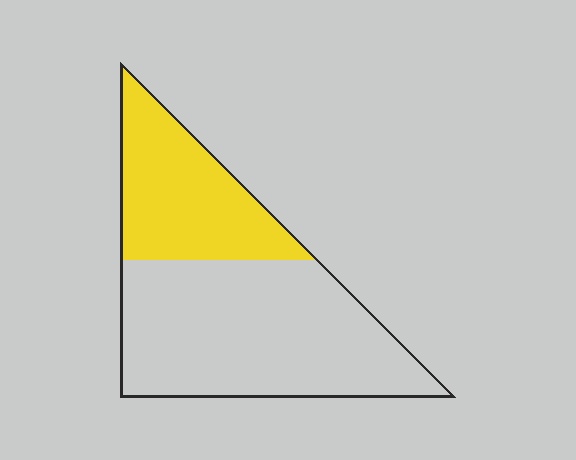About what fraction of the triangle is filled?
About one third (1/3).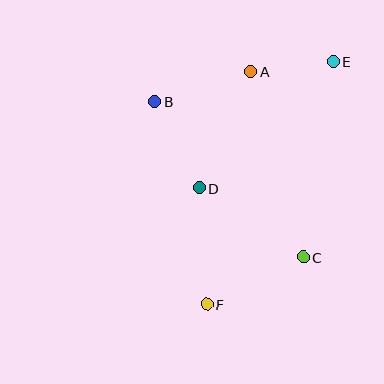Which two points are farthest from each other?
Points E and F are farthest from each other.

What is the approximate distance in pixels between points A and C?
The distance between A and C is approximately 193 pixels.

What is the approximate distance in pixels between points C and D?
The distance between C and D is approximately 125 pixels.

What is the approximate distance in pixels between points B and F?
The distance between B and F is approximately 209 pixels.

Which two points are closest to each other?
Points A and E are closest to each other.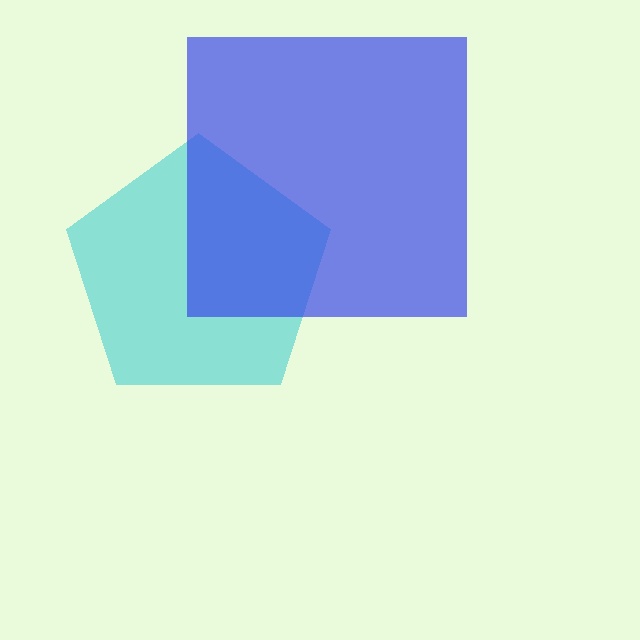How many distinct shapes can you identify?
There are 2 distinct shapes: a cyan pentagon, a blue square.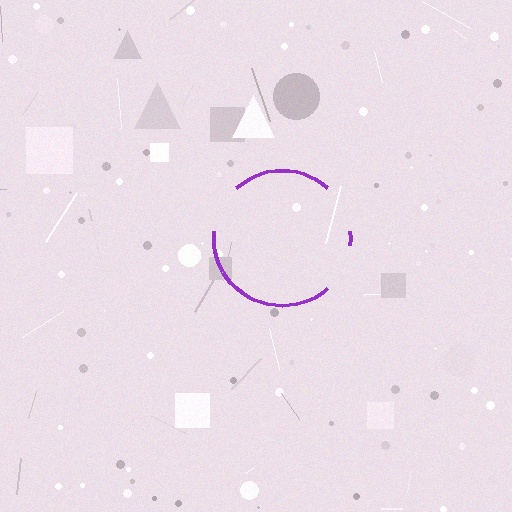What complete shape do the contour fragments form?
The contour fragments form a circle.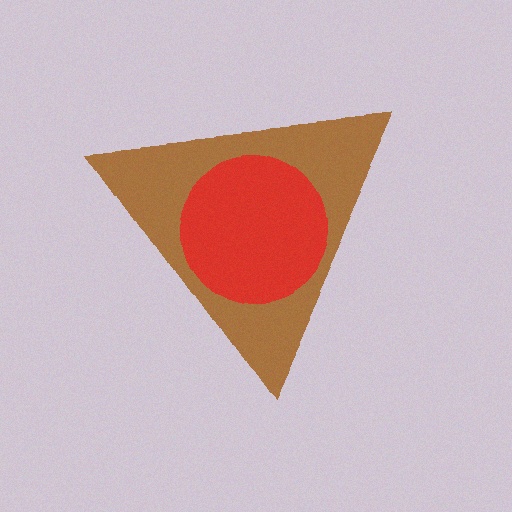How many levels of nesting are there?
2.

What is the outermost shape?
The brown triangle.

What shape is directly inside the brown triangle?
The red circle.